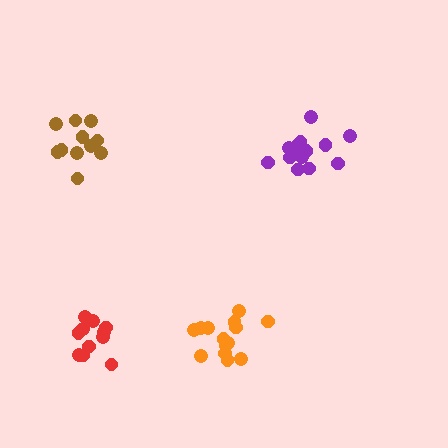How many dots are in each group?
Group 1: 11 dots, Group 2: 11 dots, Group 3: 14 dots, Group 4: 14 dots (50 total).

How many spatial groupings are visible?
There are 4 spatial groupings.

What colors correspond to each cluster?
The clusters are colored: brown, red, orange, purple.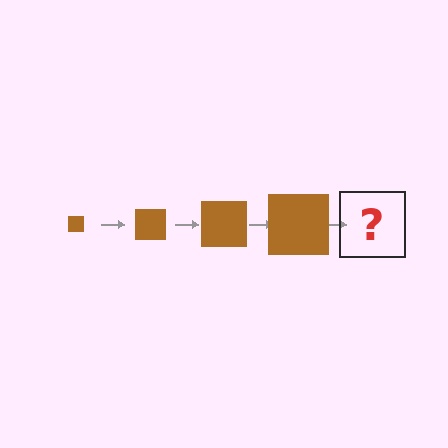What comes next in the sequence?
The next element should be a brown square, larger than the previous one.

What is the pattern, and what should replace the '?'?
The pattern is that the square gets progressively larger each step. The '?' should be a brown square, larger than the previous one.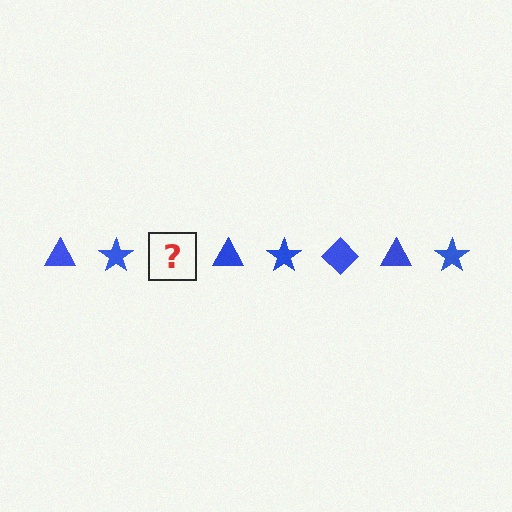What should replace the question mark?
The question mark should be replaced with a blue diamond.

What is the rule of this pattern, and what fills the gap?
The rule is that the pattern cycles through triangle, star, diamond shapes in blue. The gap should be filled with a blue diamond.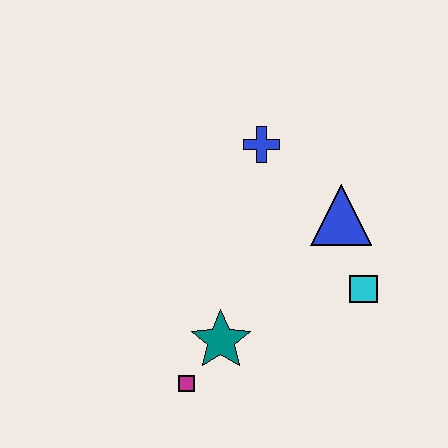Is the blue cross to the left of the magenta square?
No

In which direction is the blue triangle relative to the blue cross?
The blue triangle is to the right of the blue cross.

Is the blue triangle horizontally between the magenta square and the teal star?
No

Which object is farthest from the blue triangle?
The magenta square is farthest from the blue triangle.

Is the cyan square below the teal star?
No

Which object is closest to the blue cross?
The blue triangle is closest to the blue cross.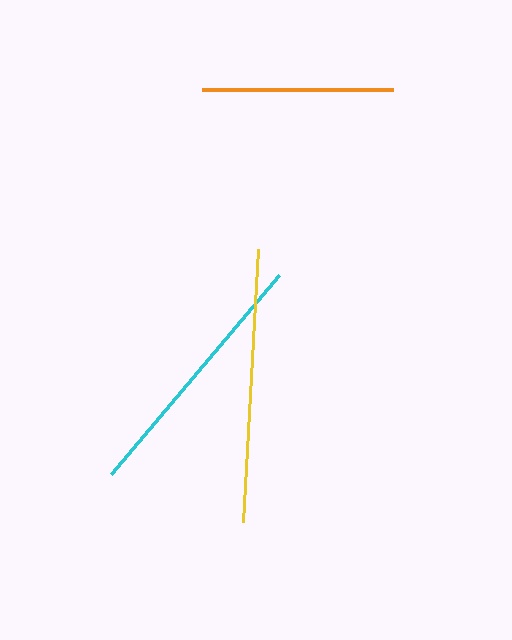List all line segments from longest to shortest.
From longest to shortest: yellow, cyan, orange.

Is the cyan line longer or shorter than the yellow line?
The yellow line is longer than the cyan line.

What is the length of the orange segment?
The orange segment is approximately 191 pixels long.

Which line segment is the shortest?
The orange line is the shortest at approximately 191 pixels.